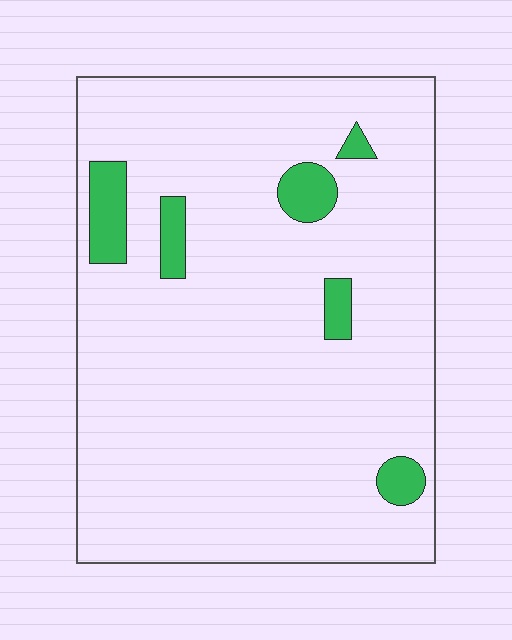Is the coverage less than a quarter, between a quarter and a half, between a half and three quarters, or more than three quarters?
Less than a quarter.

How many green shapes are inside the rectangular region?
6.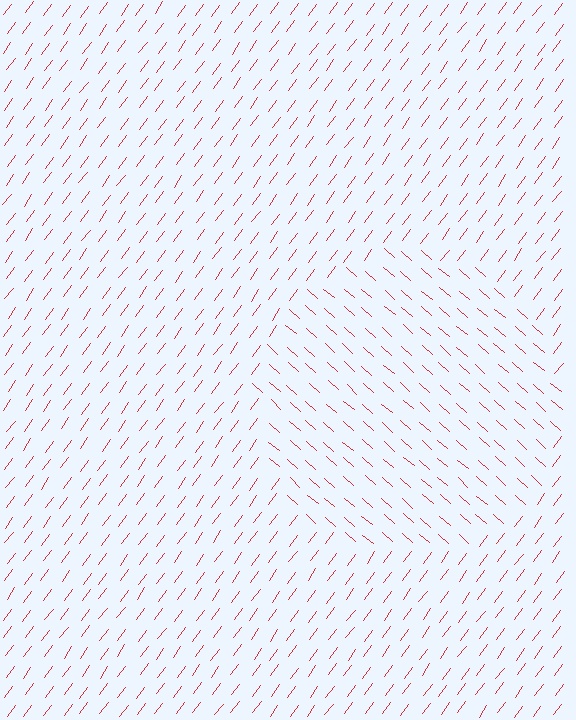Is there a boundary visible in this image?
Yes, there is a texture boundary formed by a change in line orientation.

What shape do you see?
I see a circle.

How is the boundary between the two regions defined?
The boundary is defined purely by a change in line orientation (approximately 85 degrees difference). All lines are the same color and thickness.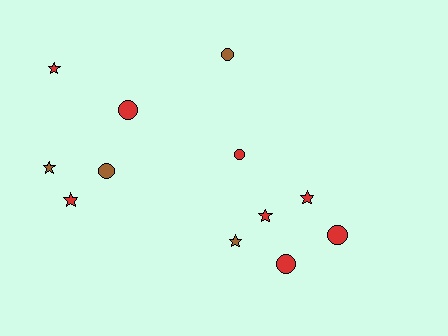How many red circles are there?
There are 4 red circles.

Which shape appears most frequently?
Circle, with 6 objects.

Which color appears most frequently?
Red, with 8 objects.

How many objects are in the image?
There are 12 objects.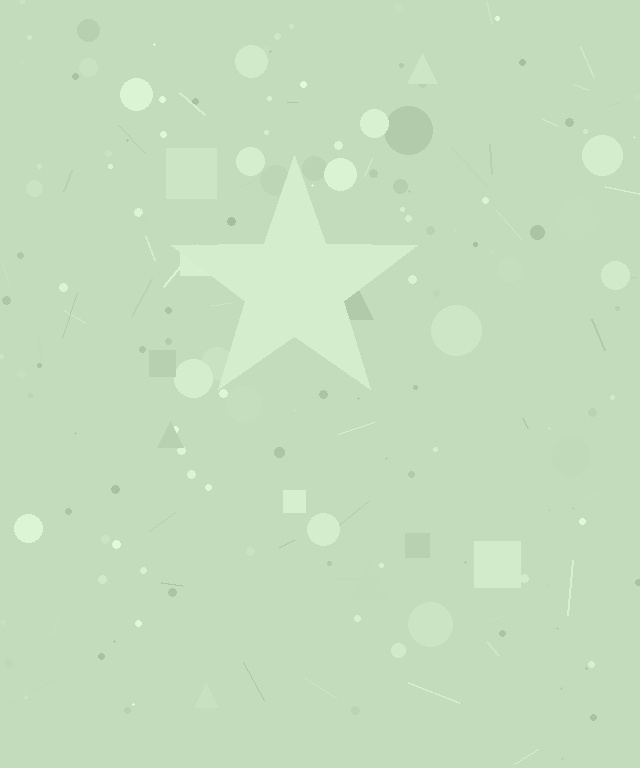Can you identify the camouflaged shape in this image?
The camouflaged shape is a star.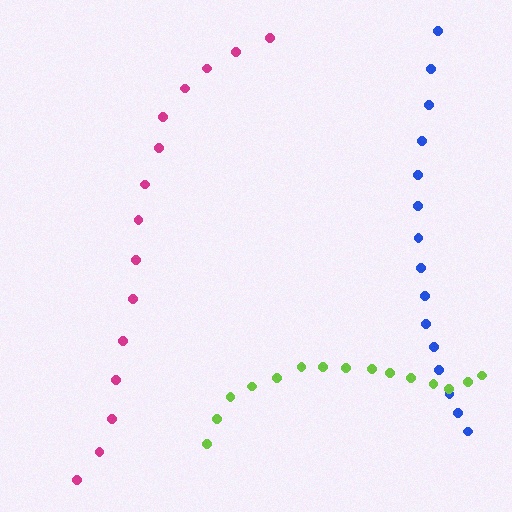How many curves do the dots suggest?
There are 3 distinct paths.